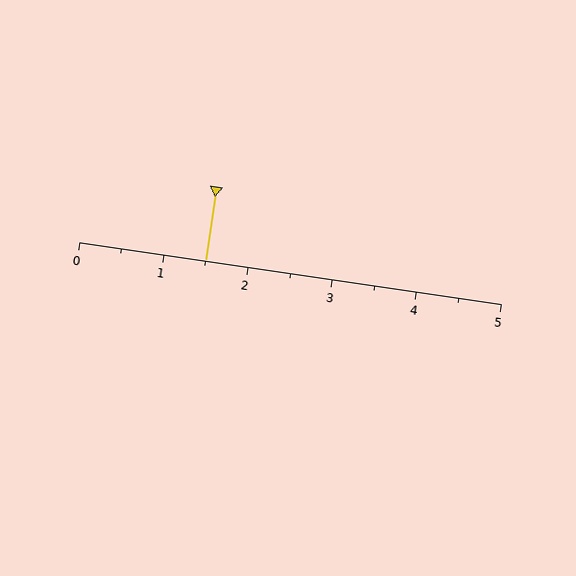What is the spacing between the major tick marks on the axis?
The major ticks are spaced 1 apart.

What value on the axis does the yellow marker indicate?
The marker indicates approximately 1.5.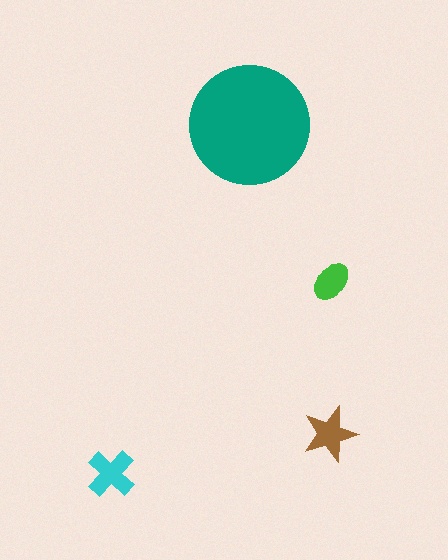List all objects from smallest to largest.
The green ellipse, the brown star, the cyan cross, the teal circle.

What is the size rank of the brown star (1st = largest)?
3rd.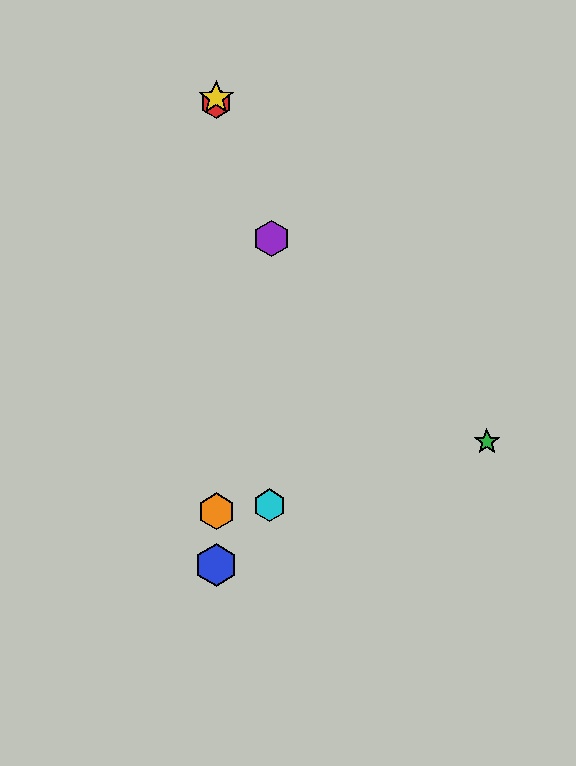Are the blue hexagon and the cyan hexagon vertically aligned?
No, the blue hexagon is at x≈216 and the cyan hexagon is at x≈269.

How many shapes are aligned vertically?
4 shapes (the red hexagon, the blue hexagon, the yellow star, the orange hexagon) are aligned vertically.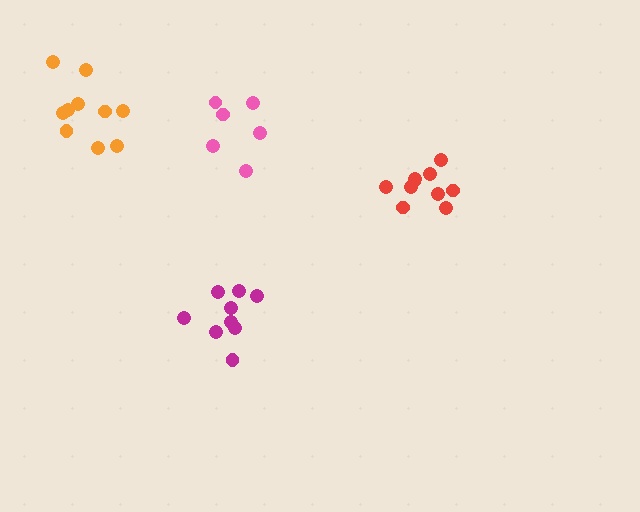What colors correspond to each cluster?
The clusters are colored: red, magenta, pink, orange.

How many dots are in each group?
Group 1: 10 dots, Group 2: 9 dots, Group 3: 6 dots, Group 4: 10 dots (35 total).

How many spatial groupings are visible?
There are 4 spatial groupings.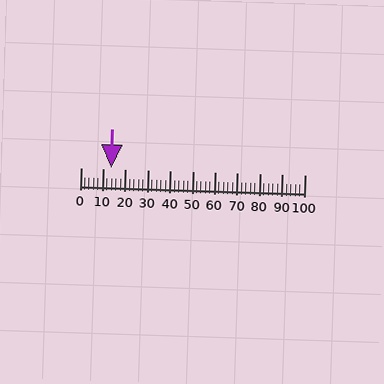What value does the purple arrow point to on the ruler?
The purple arrow points to approximately 14.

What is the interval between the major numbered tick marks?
The major tick marks are spaced 10 units apart.